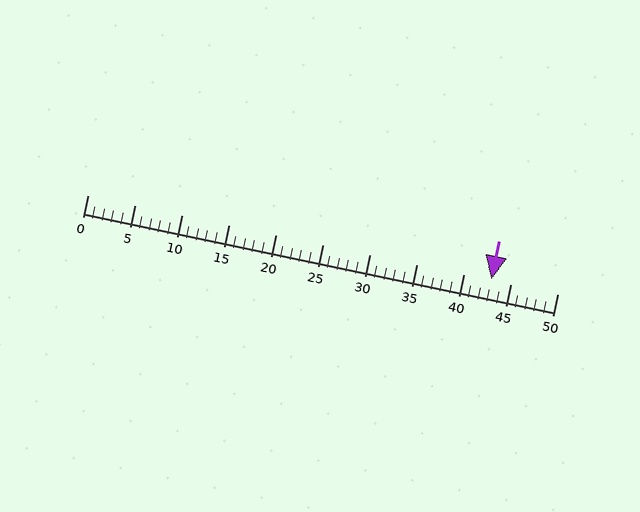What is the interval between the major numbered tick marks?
The major tick marks are spaced 5 units apart.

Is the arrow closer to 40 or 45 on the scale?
The arrow is closer to 45.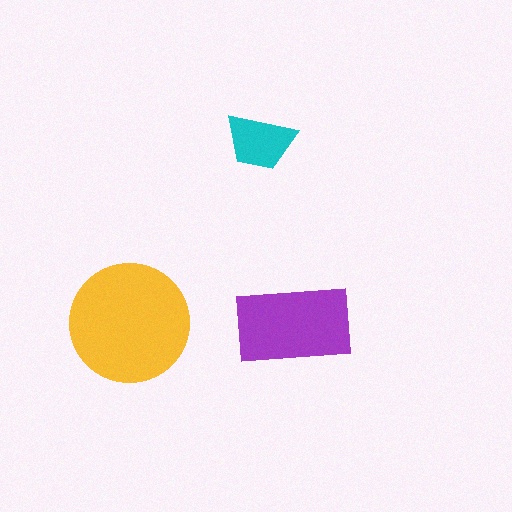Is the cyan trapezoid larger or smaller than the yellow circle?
Smaller.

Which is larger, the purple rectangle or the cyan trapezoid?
The purple rectangle.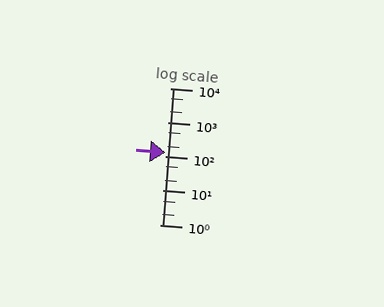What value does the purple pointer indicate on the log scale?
The pointer indicates approximately 130.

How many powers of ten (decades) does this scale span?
The scale spans 4 decades, from 1 to 10000.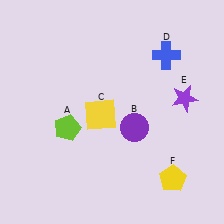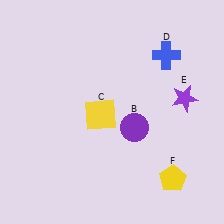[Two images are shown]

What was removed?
The lime pentagon (A) was removed in Image 2.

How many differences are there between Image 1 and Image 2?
There is 1 difference between the two images.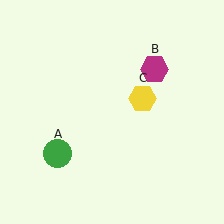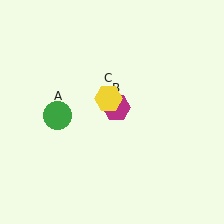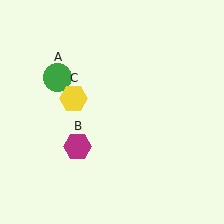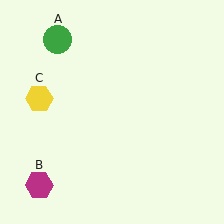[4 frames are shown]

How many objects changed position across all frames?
3 objects changed position: green circle (object A), magenta hexagon (object B), yellow hexagon (object C).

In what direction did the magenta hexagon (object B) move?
The magenta hexagon (object B) moved down and to the left.